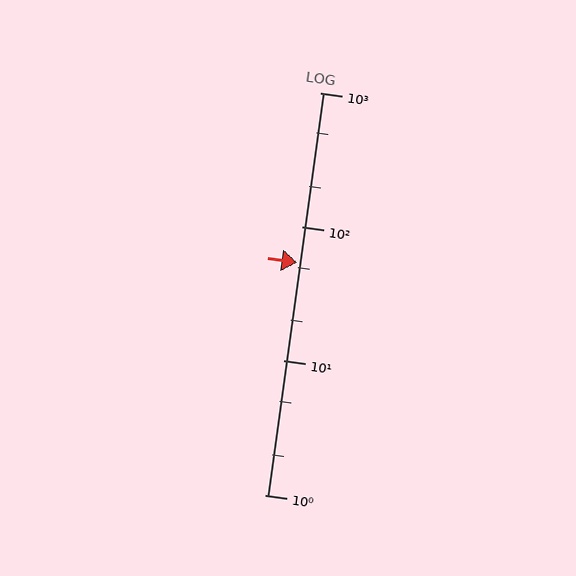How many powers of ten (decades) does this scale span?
The scale spans 3 decades, from 1 to 1000.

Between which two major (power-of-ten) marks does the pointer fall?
The pointer is between 10 and 100.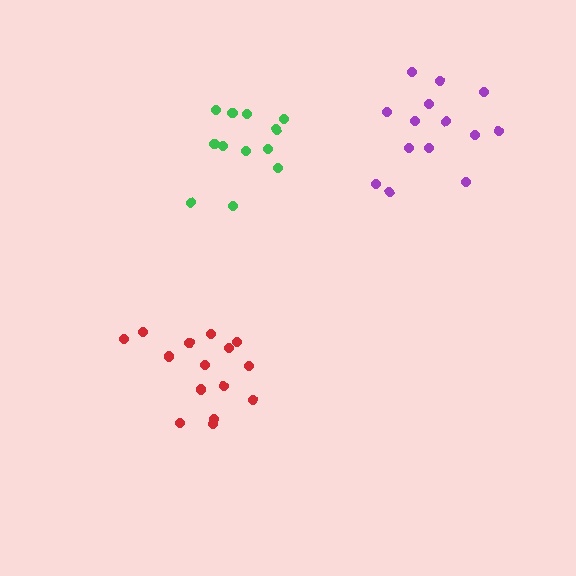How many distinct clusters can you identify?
There are 3 distinct clusters.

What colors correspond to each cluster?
The clusters are colored: red, purple, green.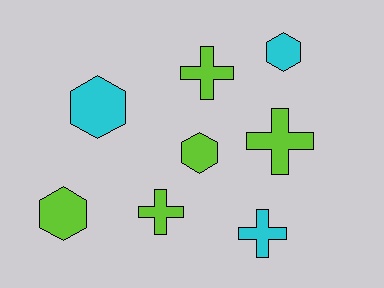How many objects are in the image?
There are 8 objects.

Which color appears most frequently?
Lime, with 5 objects.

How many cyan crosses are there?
There is 1 cyan cross.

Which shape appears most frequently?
Cross, with 4 objects.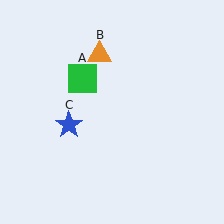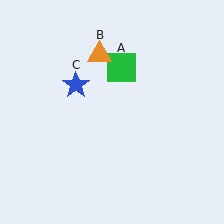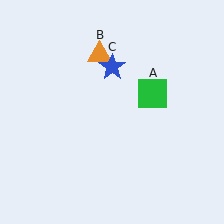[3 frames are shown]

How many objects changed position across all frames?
2 objects changed position: green square (object A), blue star (object C).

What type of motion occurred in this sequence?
The green square (object A), blue star (object C) rotated clockwise around the center of the scene.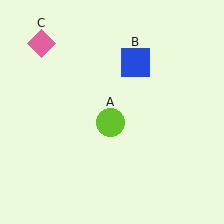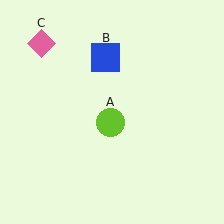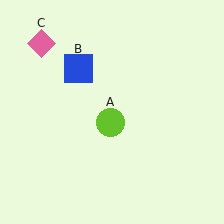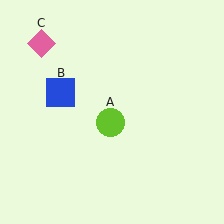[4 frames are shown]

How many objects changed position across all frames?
1 object changed position: blue square (object B).